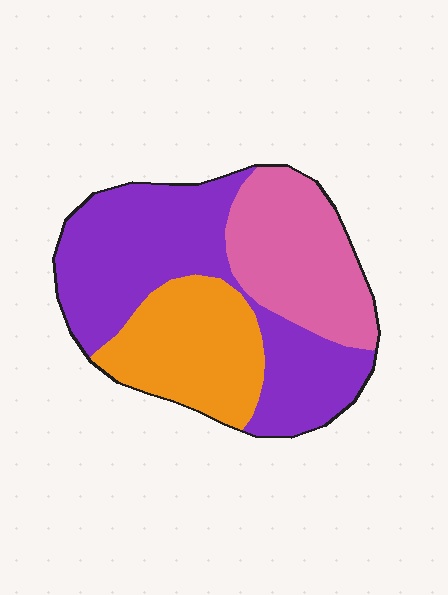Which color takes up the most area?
Purple, at roughly 45%.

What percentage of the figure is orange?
Orange covers around 25% of the figure.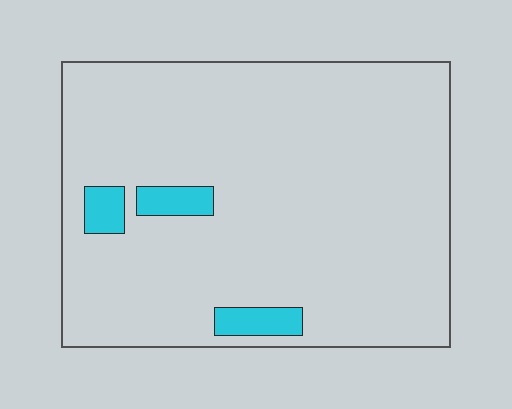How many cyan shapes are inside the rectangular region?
3.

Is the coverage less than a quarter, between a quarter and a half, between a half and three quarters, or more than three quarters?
Less than a quarter.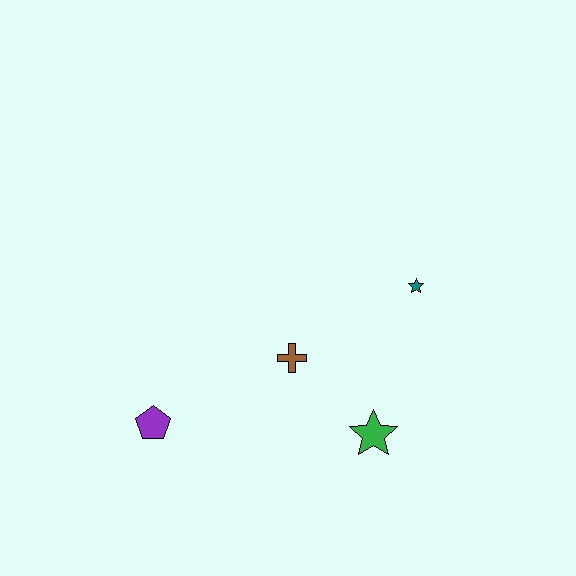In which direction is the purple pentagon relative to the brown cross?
The purple pentagon is to the left of the brown cross.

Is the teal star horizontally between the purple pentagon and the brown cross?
No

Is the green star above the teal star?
No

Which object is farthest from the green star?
The purple pentagon is farthest from the green star.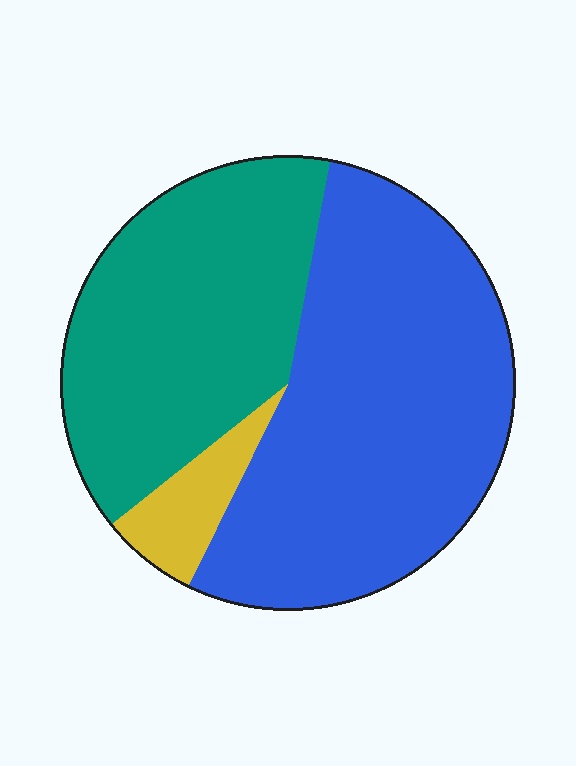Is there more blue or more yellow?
Blue.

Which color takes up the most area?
Blue, at roughly 55%.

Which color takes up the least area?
Yellow, at roughly 5%.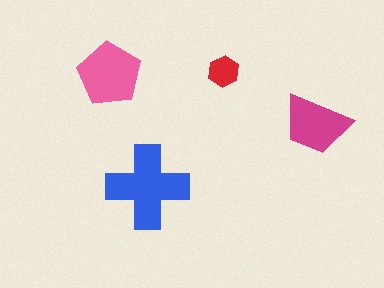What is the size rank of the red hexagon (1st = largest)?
4th.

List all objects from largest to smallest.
The blue cross, the pink pentagon, the magenta trapezoid, the red hexagon.